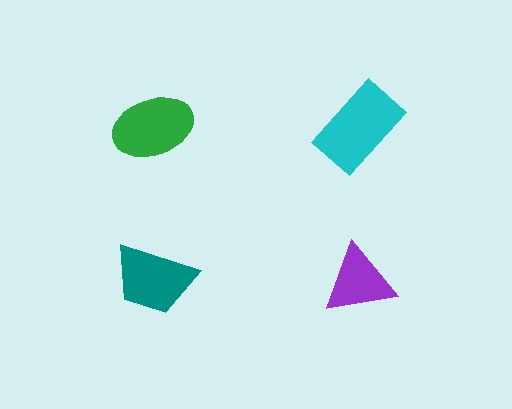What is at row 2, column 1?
A teal trapezoid.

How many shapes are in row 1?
2 shapes.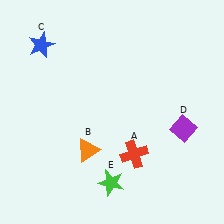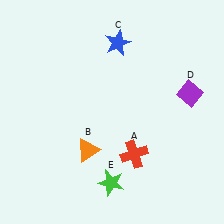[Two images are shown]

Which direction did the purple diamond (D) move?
The purple diamond (D) moved up.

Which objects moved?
The objects that moved are: the blue star (C), the purple diamond (D).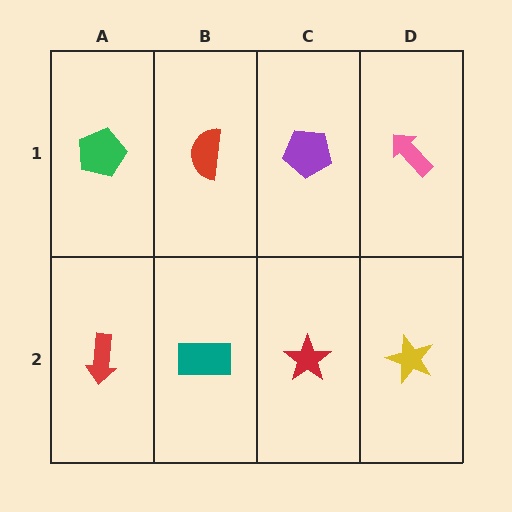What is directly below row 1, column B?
A teal rectangle.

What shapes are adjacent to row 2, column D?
A pink arrow (row 1, column D), a red star (row 2, column C).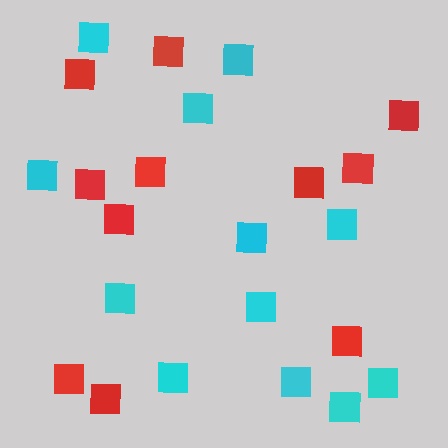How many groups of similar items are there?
There are 2 groups: one group of red squares (11) and one group of cyan squares (12).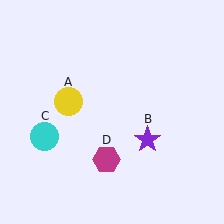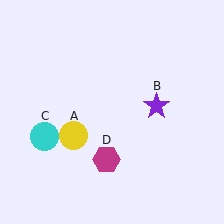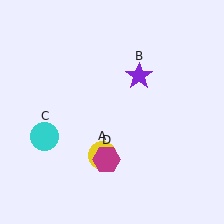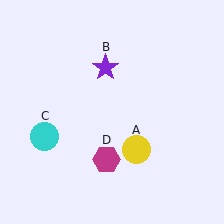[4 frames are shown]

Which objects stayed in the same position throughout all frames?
Cyan circle (object C) and magenta hexagon (object D) remained stationary.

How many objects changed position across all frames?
2 objects changed position: yellow circle (object A), purple star (object B).